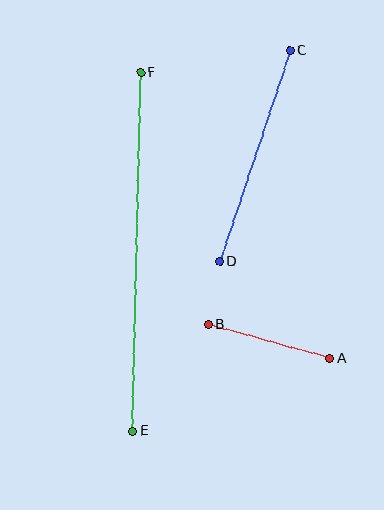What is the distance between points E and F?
The distance is approximately 359 pixels.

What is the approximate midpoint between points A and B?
The midpoint is at approximately (269, 341) pixels.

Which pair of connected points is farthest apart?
Points E and F are farthest apart.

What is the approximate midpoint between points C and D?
The midpoint is at approximately (255, 156) pixels.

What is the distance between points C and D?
The distance is approximately 222 pixels.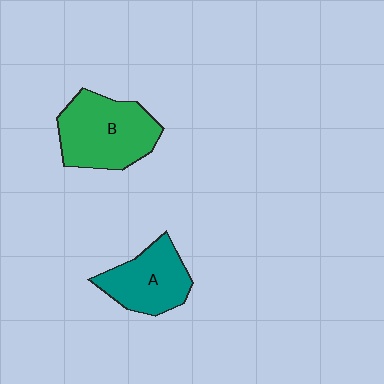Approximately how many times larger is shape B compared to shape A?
Approximately 1.3 times.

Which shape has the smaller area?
Shape A (teal).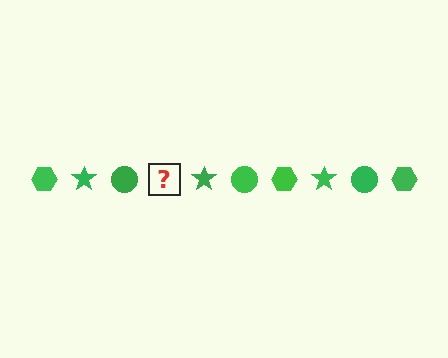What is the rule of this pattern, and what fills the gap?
The rule is that the pattern cycles through hexagon, star, circle shapes in green. The gap should be filled with a green hexagon.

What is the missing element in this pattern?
The missing element is a green hexagon.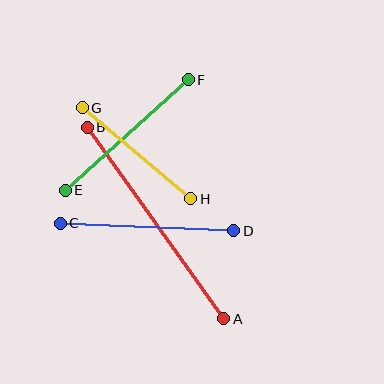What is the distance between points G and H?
The distance is approximately 141 pixels.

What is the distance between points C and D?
The distance is approximately 174 pixels.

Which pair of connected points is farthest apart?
Points A and B are farthest apart.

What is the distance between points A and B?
The distance is approximately 235 pixels.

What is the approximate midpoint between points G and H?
The midpoint is at approximately (137, 153) pixels.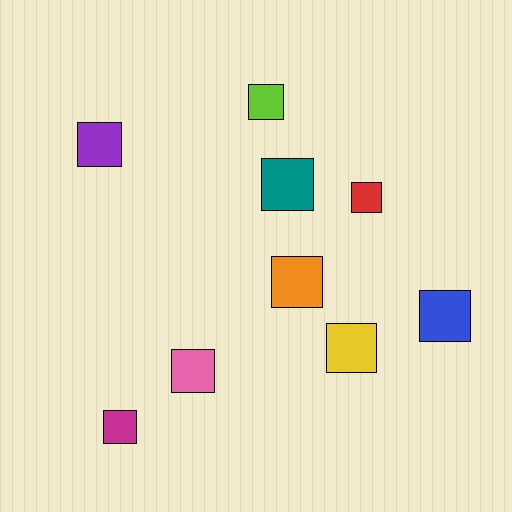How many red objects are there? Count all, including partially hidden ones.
There is 1 red object.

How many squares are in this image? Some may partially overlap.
There are 9 squares.